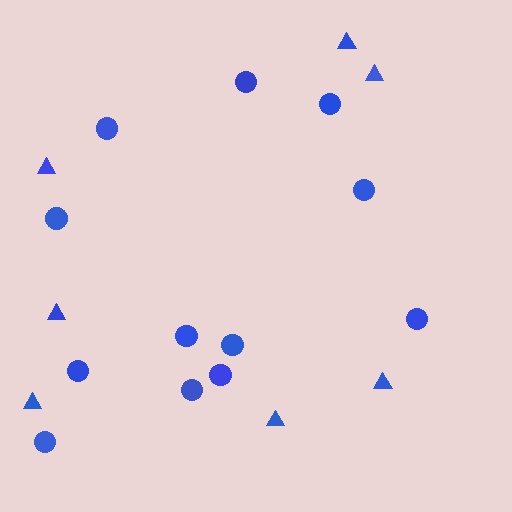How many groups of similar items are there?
There are 2 groups: one group of triangles (7) and one group of circles (12).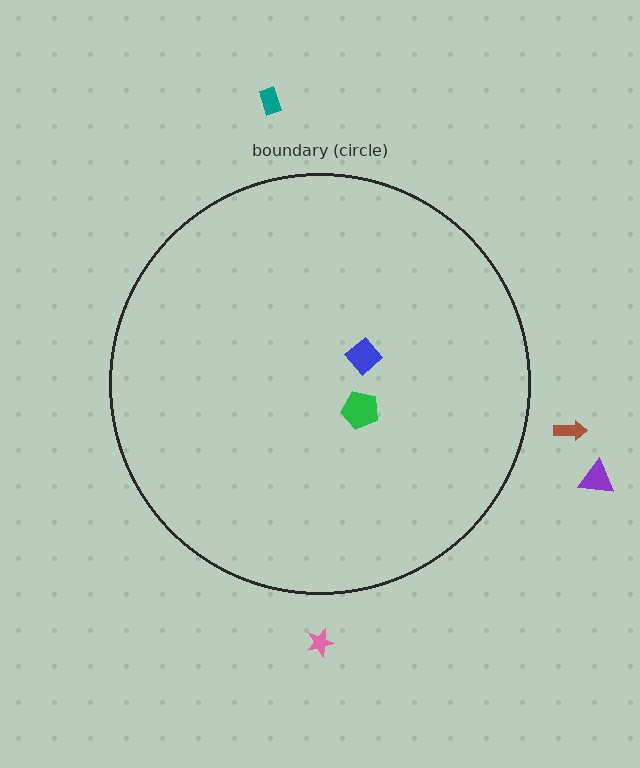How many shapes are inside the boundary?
2 inside, 4 outside.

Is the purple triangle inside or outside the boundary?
Outside.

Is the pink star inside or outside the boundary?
Outside.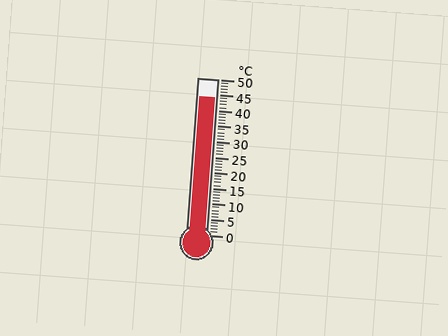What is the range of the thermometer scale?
The thermometer scale ranges from 0°C to 50°C.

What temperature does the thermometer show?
The thermometer shows approximately 44°C.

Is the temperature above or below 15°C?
The temperature is above 15°C.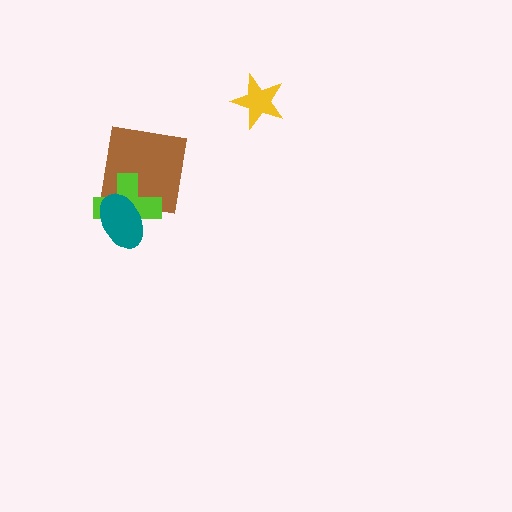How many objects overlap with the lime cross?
2 objects overlap with the lime cross.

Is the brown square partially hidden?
Yes, it is partially covered by another shape.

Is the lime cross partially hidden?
Yes, it is partially covered by another shape.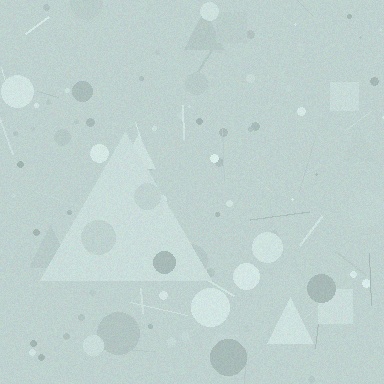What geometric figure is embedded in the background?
A triangle is embedded in the background.